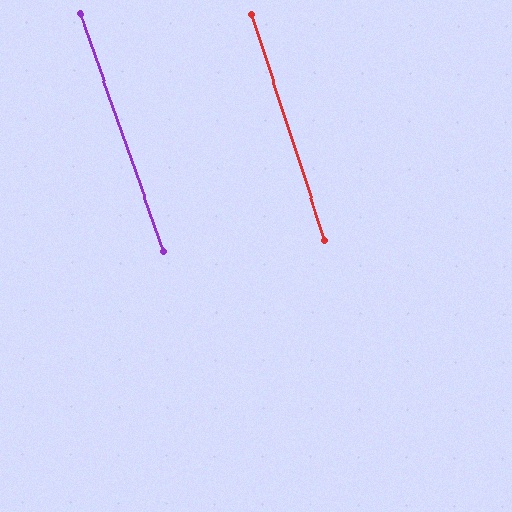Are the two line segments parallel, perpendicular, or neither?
Parallel — their directions differ by only 1.3°.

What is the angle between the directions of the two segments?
Approximately 1 degree.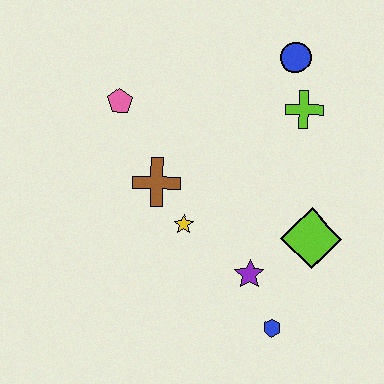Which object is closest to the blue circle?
The lime cross is closest to the blue circle.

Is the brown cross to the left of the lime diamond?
Yes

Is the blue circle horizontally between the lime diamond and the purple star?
Yes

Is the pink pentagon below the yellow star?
No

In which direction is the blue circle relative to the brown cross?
The blue circle is to the right of the brown cross.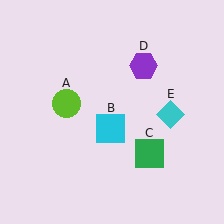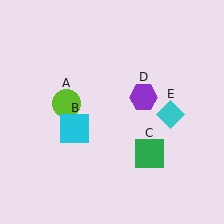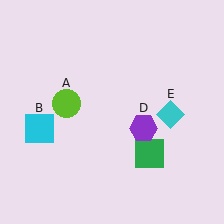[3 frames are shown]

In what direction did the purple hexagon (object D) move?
The purple hexagon (object D) moved down.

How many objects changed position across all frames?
2 objects changed position: cyan square (object B), purple hexagon (object D).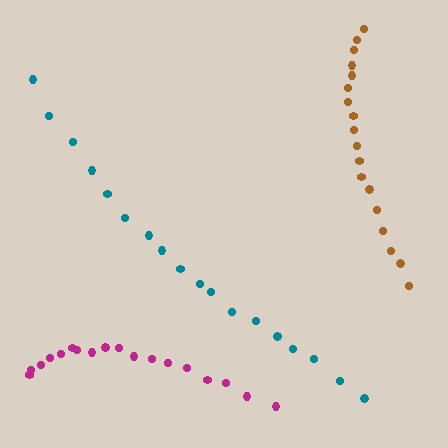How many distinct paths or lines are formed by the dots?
There are 3 distinct paths.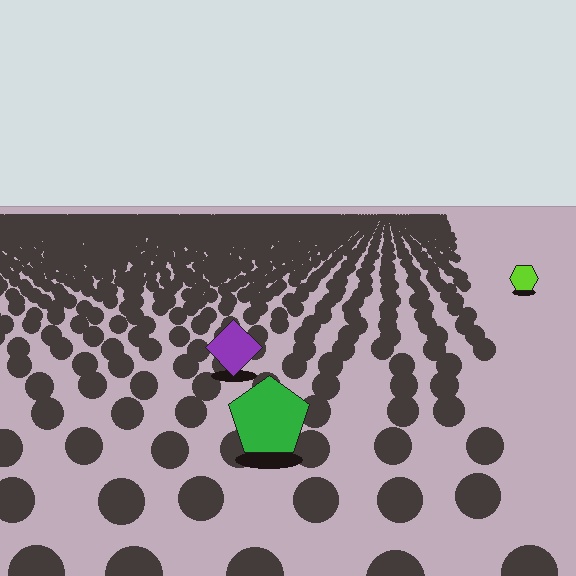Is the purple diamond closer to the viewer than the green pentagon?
No. The green pentagon is closer — you can tell from the texture gradient: the ground texture is coarser near it.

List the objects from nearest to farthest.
From nearest to farthest: the green pentagon, the purple diamond, the lime hexagon.